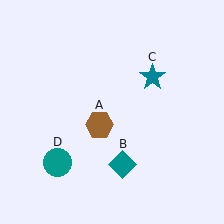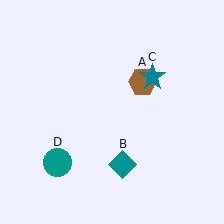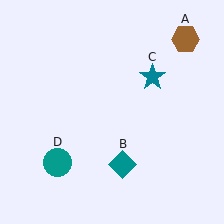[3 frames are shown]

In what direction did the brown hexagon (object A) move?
The brown hexagon (object A) moved up and to the right.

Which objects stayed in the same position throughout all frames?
Teal diamond (object B) and teal star (object C) and teal circle (object D) remained stationary.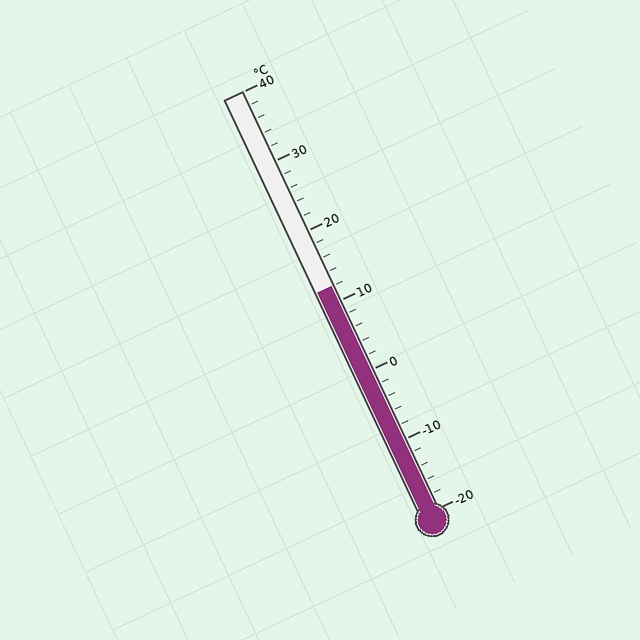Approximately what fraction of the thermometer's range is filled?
The thermometer is filled to approximately 55% of its range.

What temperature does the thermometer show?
The thermometer shows approximately 12°C.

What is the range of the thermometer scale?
The thermometer scale ranges from -20°C to 40°C.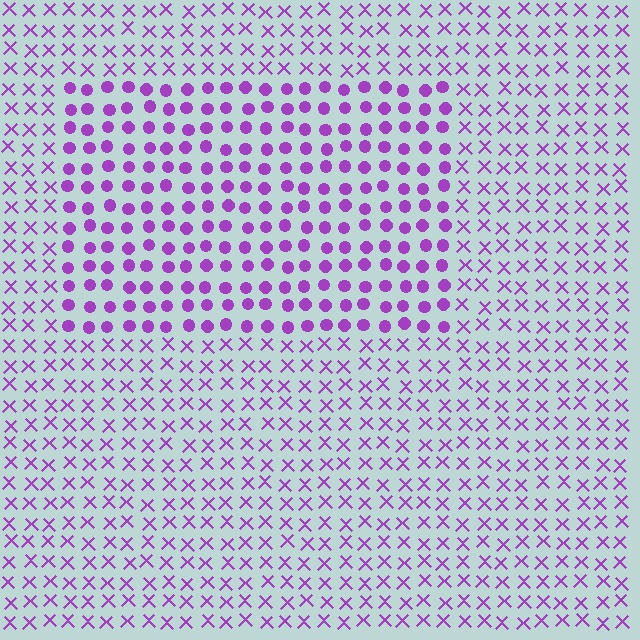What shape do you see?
I see a rectangle.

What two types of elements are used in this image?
The image uses circles inside the rectangle region and X marks outside it.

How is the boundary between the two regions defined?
The boundary is defined by a change in element shape: circles inside vs. X marks outside. All elements share the same color and spacing.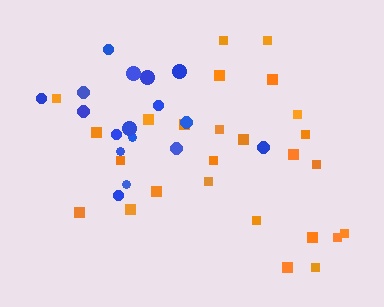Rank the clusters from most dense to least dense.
blue, orange.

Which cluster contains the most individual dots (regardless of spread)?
Orange (26).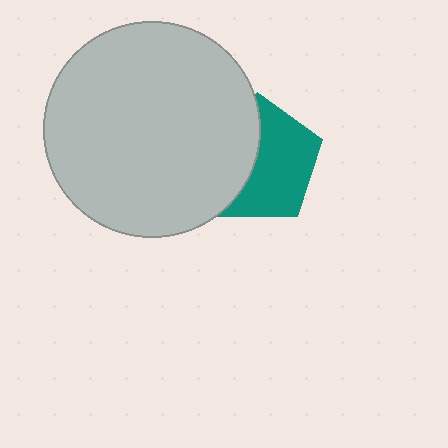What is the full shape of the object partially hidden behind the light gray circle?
The partially hidden object is a teal pentagon.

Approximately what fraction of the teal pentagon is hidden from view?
Roughly 43% of the teal pentagon is hidden behind the light gray circle.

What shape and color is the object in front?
The object in front is a light gray circle.